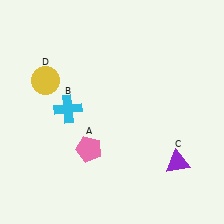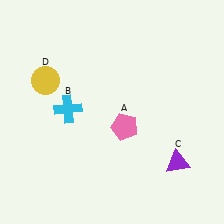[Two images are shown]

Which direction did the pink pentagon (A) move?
The pink pentagon (A) moved right.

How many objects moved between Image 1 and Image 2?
1 object moved between the two images.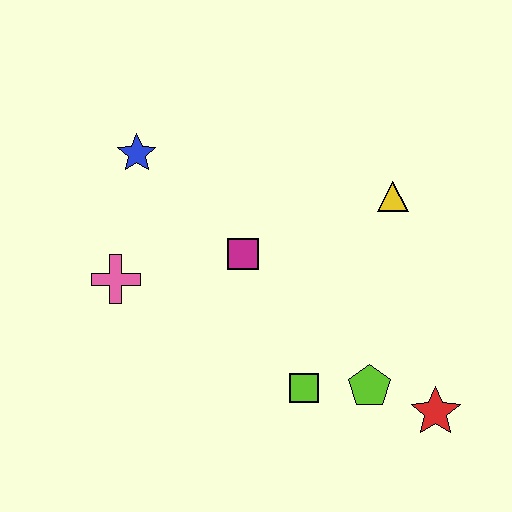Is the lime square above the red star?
Yes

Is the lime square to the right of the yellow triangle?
No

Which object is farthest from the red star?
The blue star is farthest from the red star.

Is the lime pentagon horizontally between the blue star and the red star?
Yes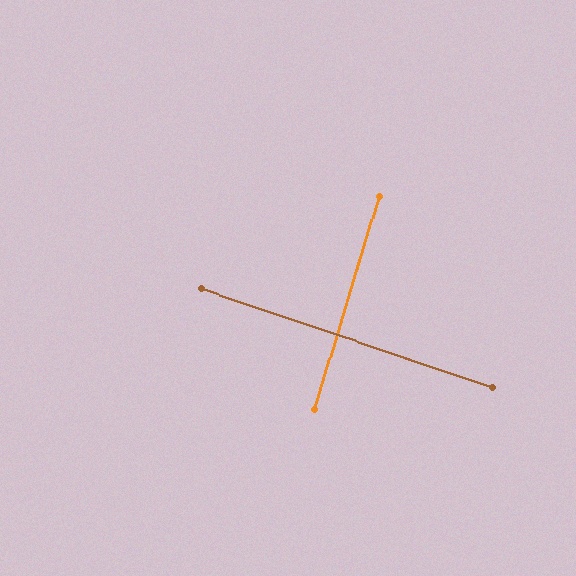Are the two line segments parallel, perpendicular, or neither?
Perpendicular — they meet at approximately 88°.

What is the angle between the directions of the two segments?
Approximately 88 degrees.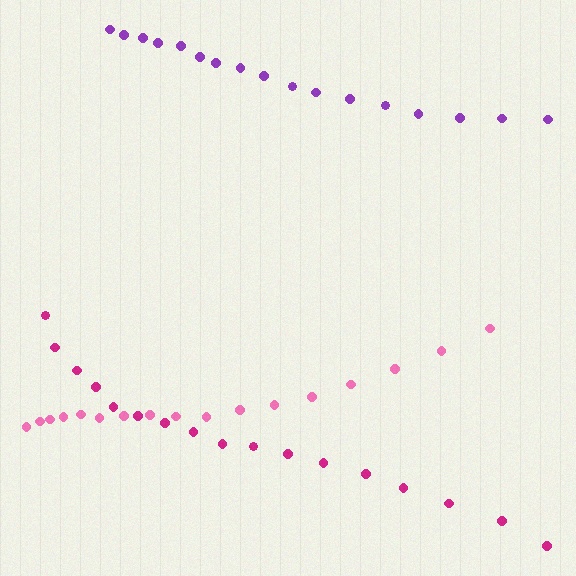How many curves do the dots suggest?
There are 3 distinct paths.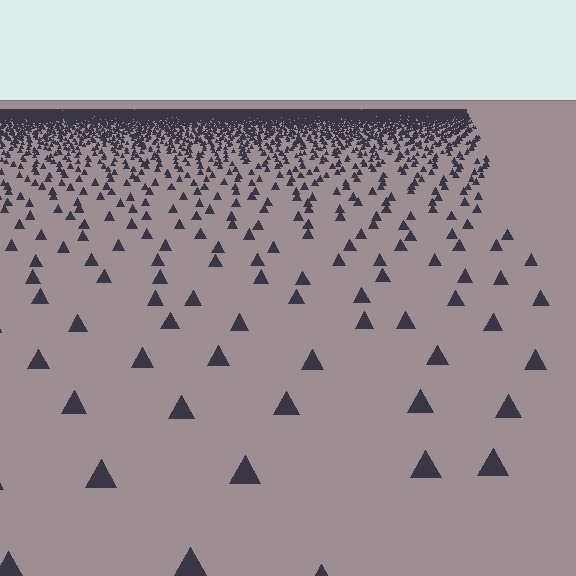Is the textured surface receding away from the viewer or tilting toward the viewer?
The surface is receding away from the viewer. Texture elements get smaller and denser toward the top.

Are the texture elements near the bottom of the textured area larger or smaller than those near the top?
Larger. Near the bottom, elements are closer to the viewer and appear at a bigger on-screen size.